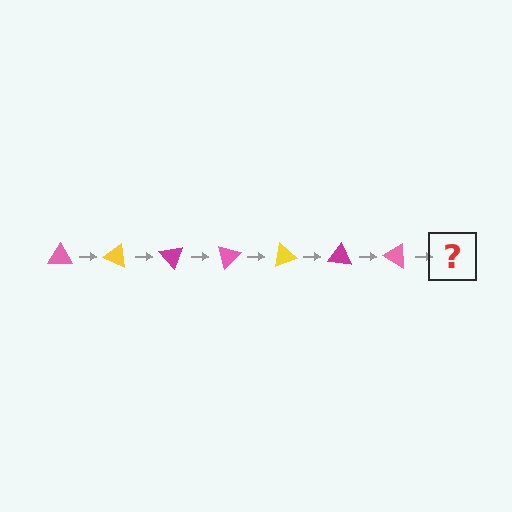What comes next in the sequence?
The next element should be a yellow triangle, rotated 175 degrees from the start.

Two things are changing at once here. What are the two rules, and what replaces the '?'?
The two rules are that it rotates 25 degrees each step and the color cycles through pink, yellow, and magenta. The '?' should be a yellow triangle, rotated 175 degrees from the start.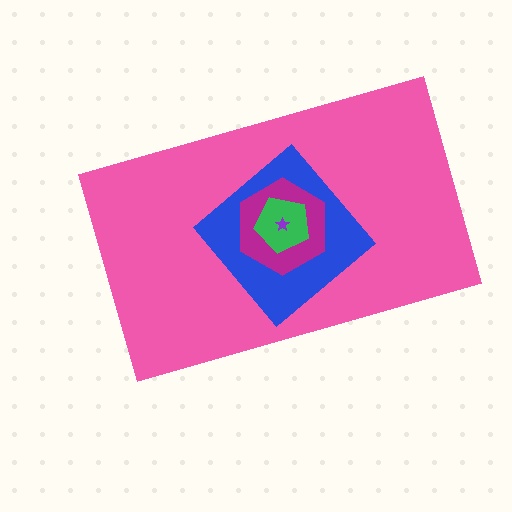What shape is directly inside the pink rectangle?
The blue diamond.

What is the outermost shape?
The pink rectangle.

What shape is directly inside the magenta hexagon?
The green pentagon.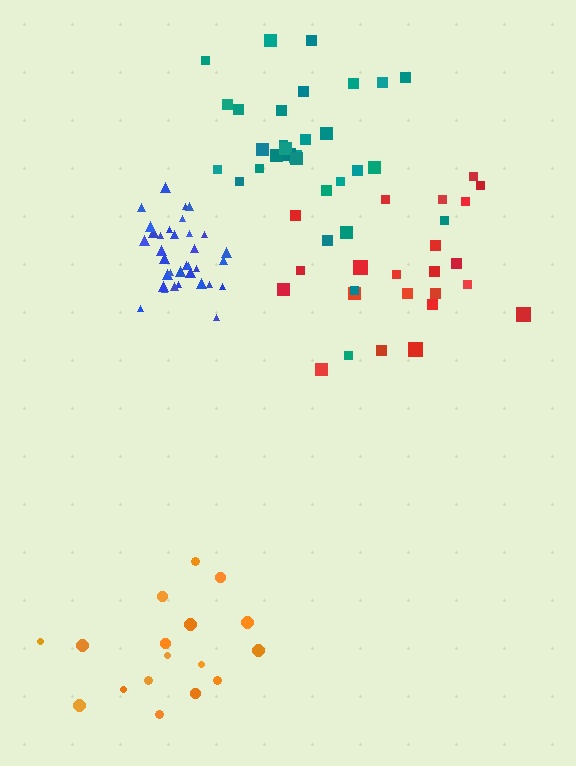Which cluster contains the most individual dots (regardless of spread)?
Blue (34).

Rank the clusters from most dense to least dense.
blue, teal, orange, red.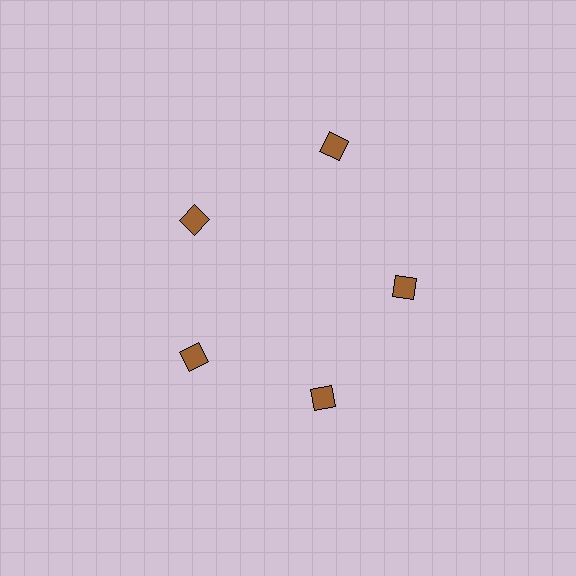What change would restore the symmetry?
The symmetry would be restored by moving it inward, back onto the ring so that all 5 diamonds sit at equal angles and equal distance from the center.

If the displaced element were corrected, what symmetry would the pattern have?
It would have 5-fold rotational symmetry — the pattern would map onto itself every 72 degrees.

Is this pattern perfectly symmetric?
No. The 5 brown diamonds are arranged in a ring, but one element near the 1 o'clock position is pushed outward from the center, breaking the 5-fold rotational symmetry.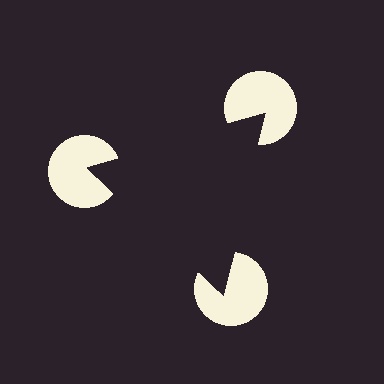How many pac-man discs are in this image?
There are 3 — one at each vertex of the illusory triangle.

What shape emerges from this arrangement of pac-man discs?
An illusory triangle — its edges are inferred from the aligned wedge cuts in the pac-man discs, not physically drawn.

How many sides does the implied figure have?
3 sides.